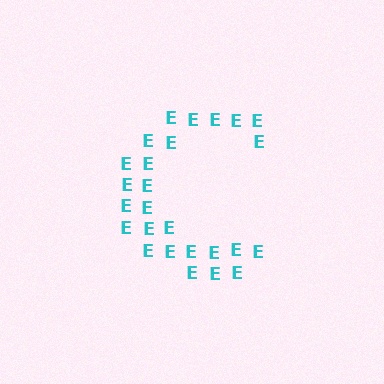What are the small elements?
The small elements are letter E's.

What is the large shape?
The large shape is the letter C.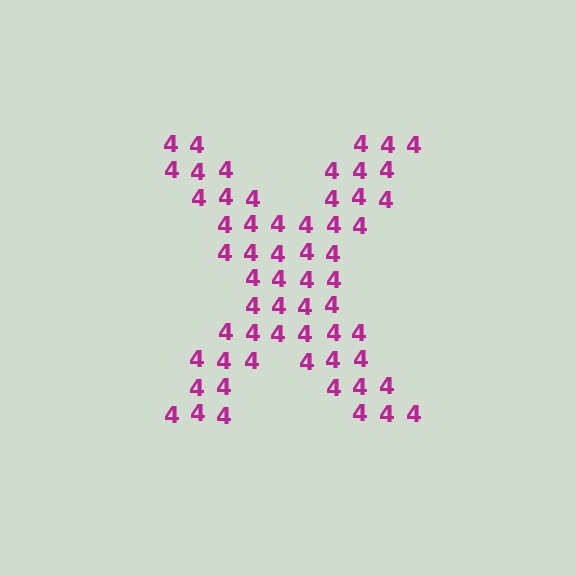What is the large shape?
The large shape is the letter X.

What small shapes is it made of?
It is made of small digit 4's.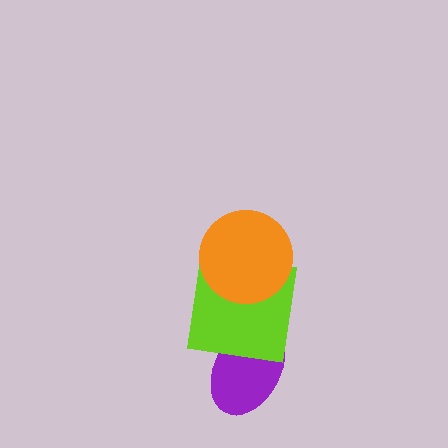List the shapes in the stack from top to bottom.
From top to bottom: the orange circle, the lime square, the purple ellipse.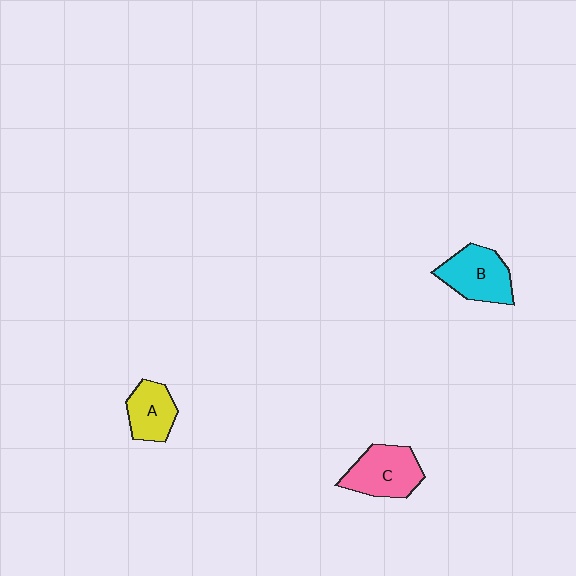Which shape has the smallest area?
Shape A (yellow).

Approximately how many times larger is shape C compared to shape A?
Approximately 1.4 times.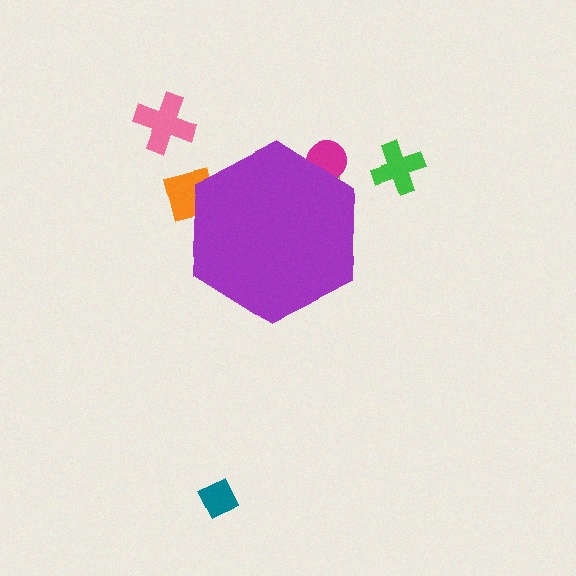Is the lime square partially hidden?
Yes, the lime square is partially hidden behind the purple hexagon.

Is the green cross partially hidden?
No, the green cross is fully visible.